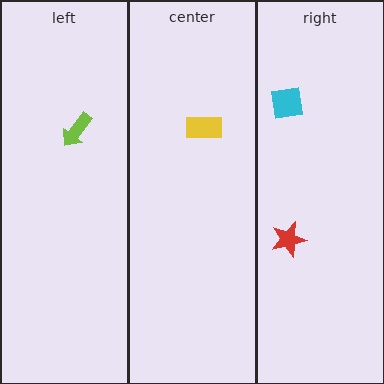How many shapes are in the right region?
2.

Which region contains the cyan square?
The right region.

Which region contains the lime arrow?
The left region.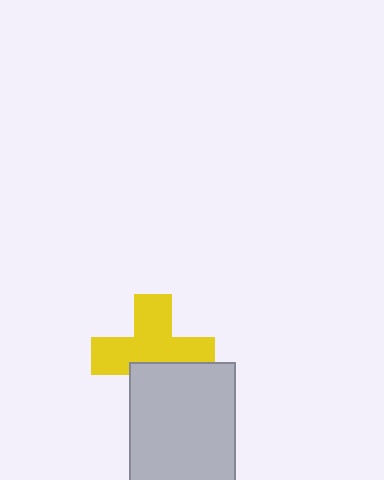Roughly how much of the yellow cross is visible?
About half of it is visible (roughly 65%).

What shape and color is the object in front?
The object in front is a light gray rectangle.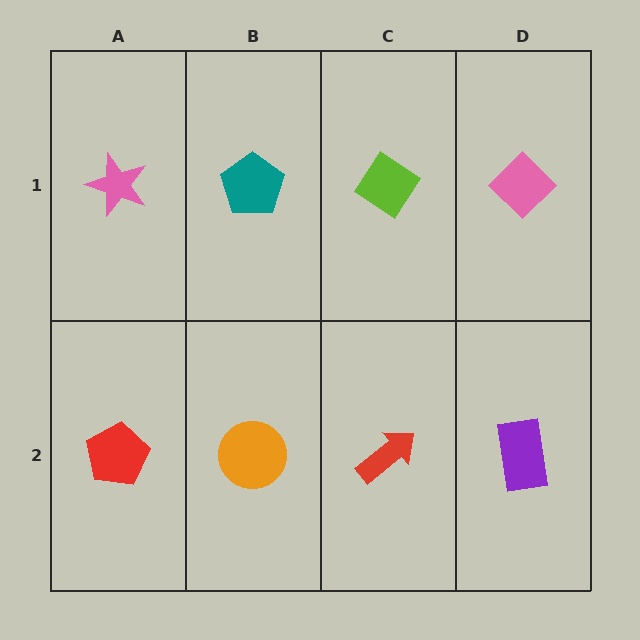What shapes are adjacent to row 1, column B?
An orange circle (row 2, column B), a pink star (row 1, column A), a lime diamond (row 1, column C).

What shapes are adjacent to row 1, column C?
A red arrow (row 2, column C), a teal pentagon (row 1, column B), a pink diamond (row 1, column D).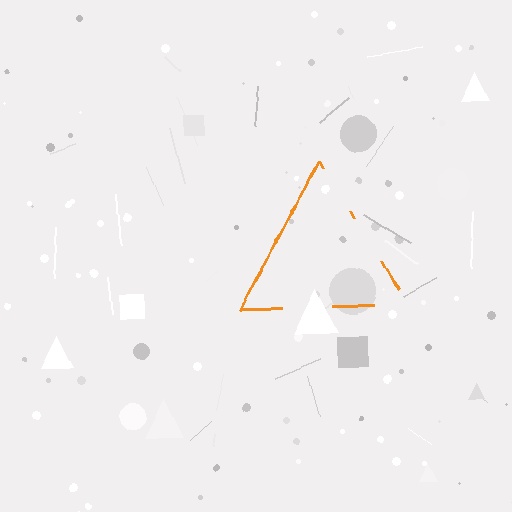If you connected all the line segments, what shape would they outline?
They would outline a triangle.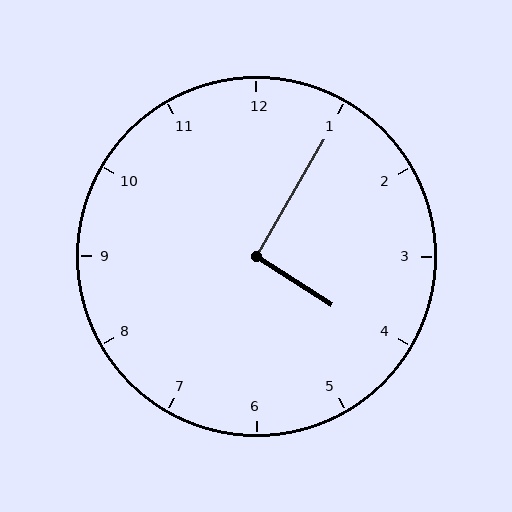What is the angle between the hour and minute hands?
Approximately 92 degrees.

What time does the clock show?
4:05.